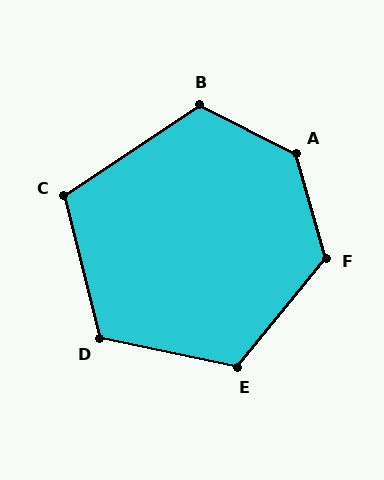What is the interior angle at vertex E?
Approximately 117 degrees (obtuse).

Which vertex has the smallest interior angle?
C, at approximately 110 degrees.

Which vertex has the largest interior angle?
A, at approximately 133 degrees.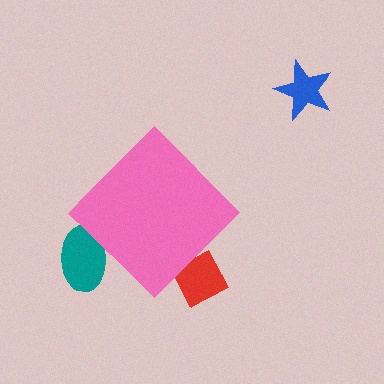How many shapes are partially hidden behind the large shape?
2 shapes are partially hidden.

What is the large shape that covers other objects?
A pink diamond.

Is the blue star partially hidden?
No, the blue star is fully visible.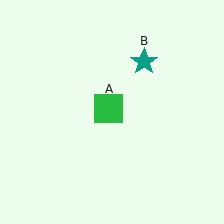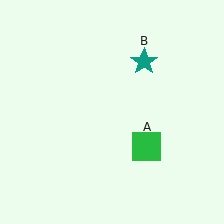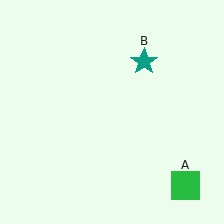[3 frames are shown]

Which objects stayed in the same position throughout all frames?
Teal star (object B) remained stationary.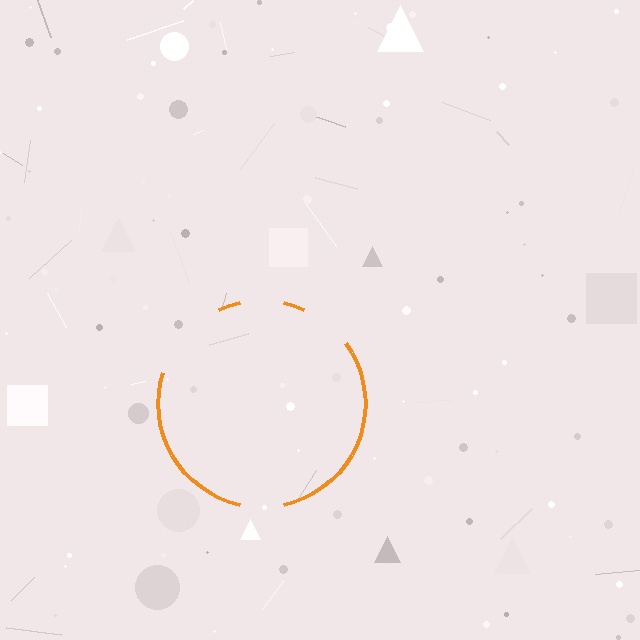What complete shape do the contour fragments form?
The contour fragments form a circle.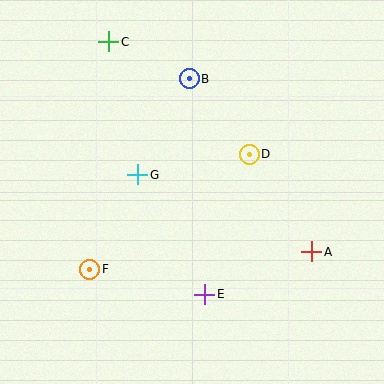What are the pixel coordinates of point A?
Point A is at (312, 252).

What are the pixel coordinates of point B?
Point B is at (189, 79).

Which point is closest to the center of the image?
Point G at (138, 175) is closest to the center.